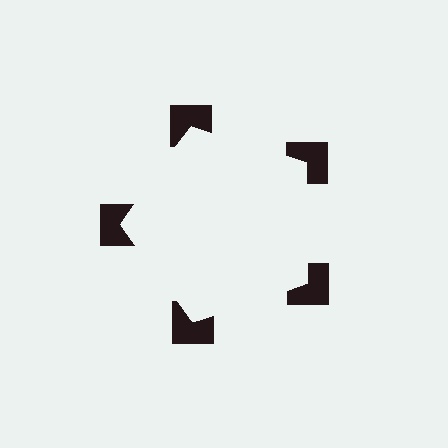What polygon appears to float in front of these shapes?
An illusory pentagon — its edges are inferred from the aligned wedge cuts in the notched squares, not physically drawn.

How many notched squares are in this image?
There are 5 — one at each vertex of the illusory pentagon.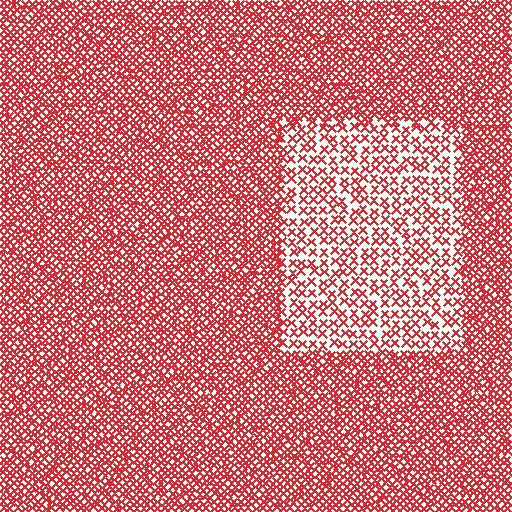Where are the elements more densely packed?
The elements are more densely packed outside the rectangle boundary.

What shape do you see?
I see a rectangle.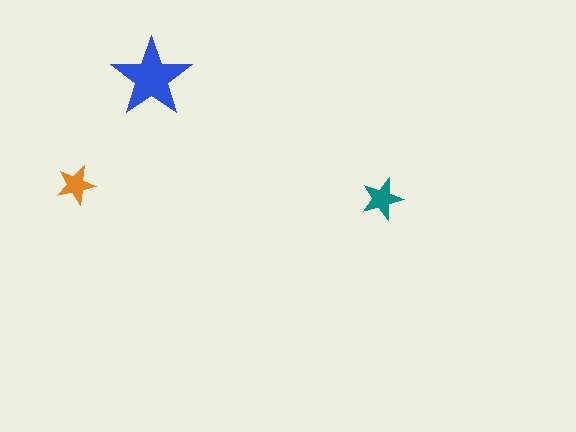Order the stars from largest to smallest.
the blue one, the teal one, the orange one.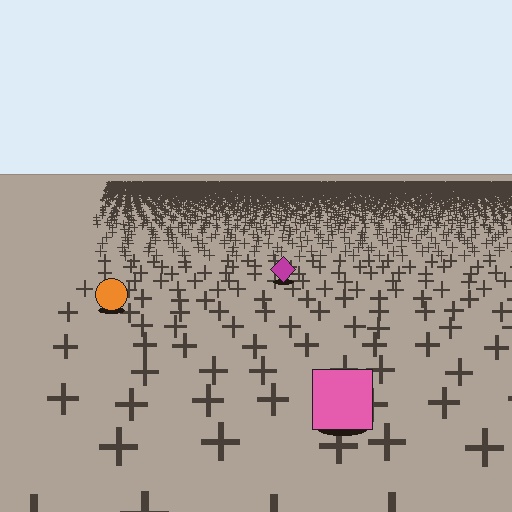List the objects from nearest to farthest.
From nearest to farthest: the pink square, the orange circle, the magenta diamond.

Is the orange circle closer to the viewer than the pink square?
No. The pink square is closer — you can tell from the texture gradient: the ground texture is coarser near it.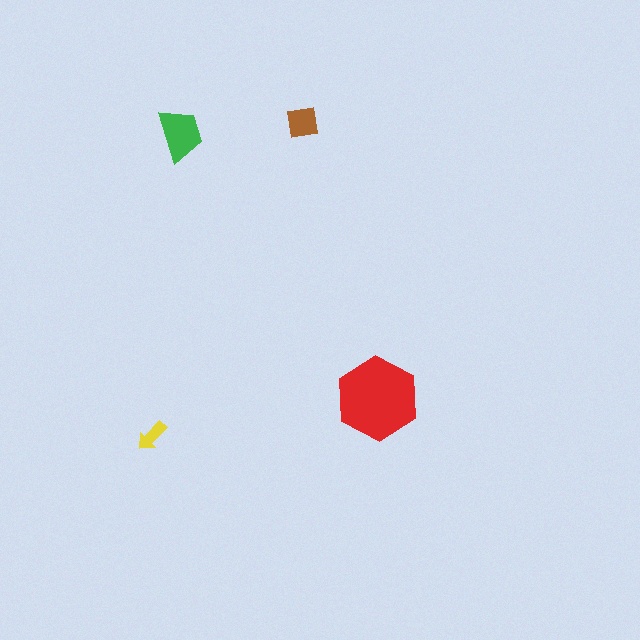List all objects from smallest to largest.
The yellow arrow, the brown square, the green trapezoid, the red hexagon.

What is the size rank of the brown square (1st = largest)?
3rd.